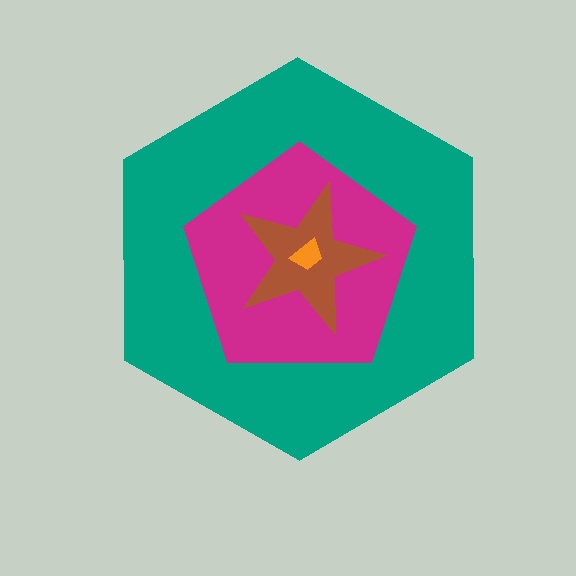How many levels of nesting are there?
4.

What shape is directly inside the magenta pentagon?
The brown star.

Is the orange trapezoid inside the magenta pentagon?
Yes.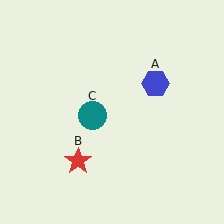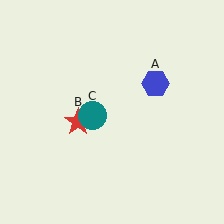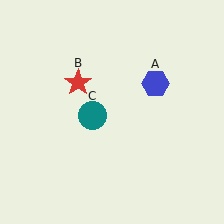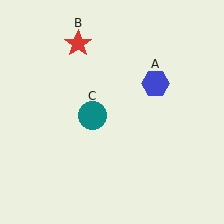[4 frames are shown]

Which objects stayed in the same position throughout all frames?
Blue hexagon (object A) and teal circle (object C) remained stationary.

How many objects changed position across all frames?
1 object changed position: red star (object B).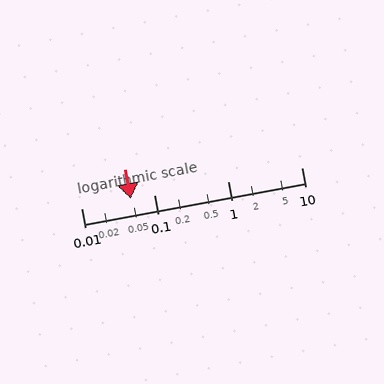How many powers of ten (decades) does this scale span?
The scale spans 3 decades, from 0.01 to 10.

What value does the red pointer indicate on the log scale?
The pointer indicates approximately 0.048.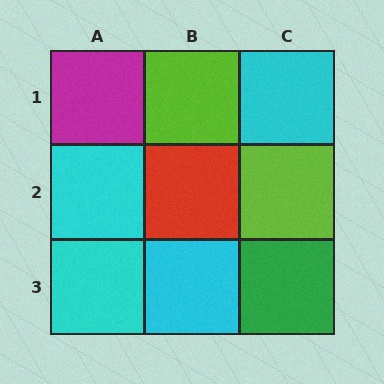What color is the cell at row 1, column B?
Lime.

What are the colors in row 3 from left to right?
Cyan, cyan, green.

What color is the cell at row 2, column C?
Lime.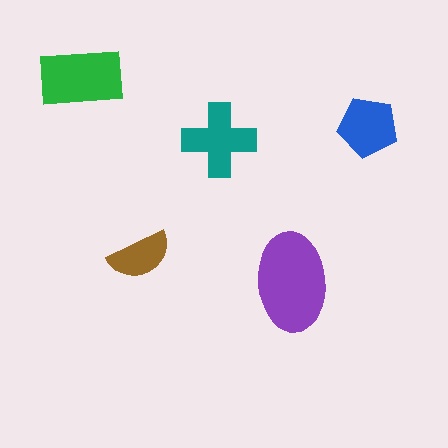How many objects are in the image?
There are 5 objects in the image.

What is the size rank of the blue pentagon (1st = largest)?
4th.